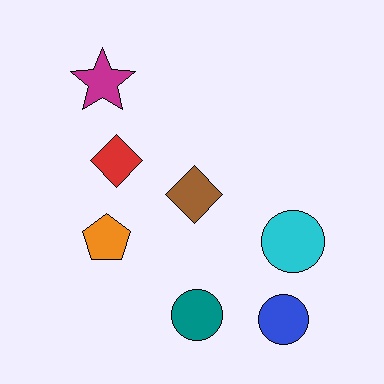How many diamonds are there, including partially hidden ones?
There are 2 diamonds.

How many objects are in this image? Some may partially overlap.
There are 7 objects.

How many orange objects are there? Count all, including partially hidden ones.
There is 1 orange object.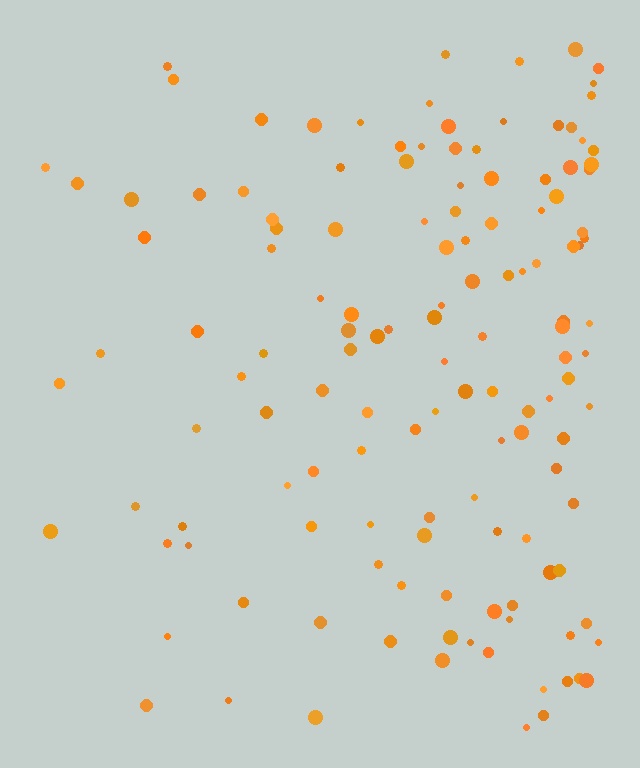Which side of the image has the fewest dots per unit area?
The left.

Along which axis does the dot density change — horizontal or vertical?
Horizontal.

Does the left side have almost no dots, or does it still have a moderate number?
Still a moderate number, just noticeably fewer than the right.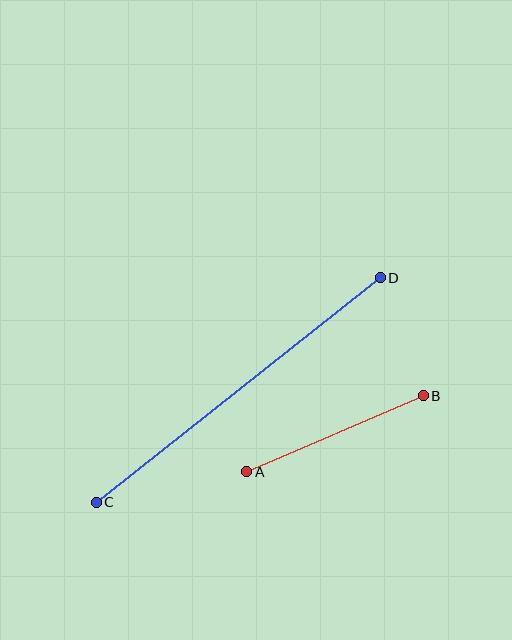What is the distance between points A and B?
The distance is approximately 192 pixels.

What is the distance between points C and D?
The distance is approximately 362 pixels.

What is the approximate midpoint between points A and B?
The midpoint is at approximately (335, 434) pixels.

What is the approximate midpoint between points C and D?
The midpoint is at approximately (238, 390) pixels.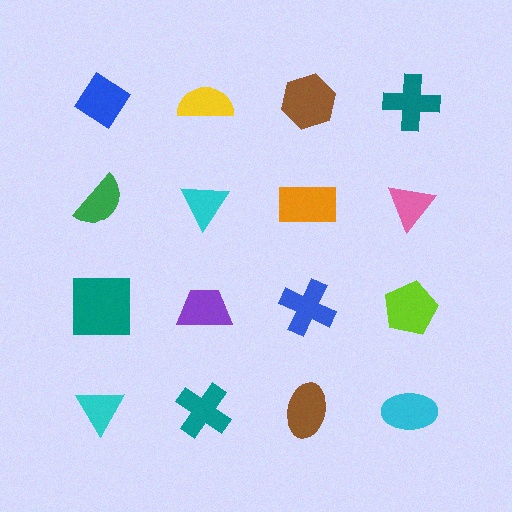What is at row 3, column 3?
A blue cross.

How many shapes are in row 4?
4 shapes.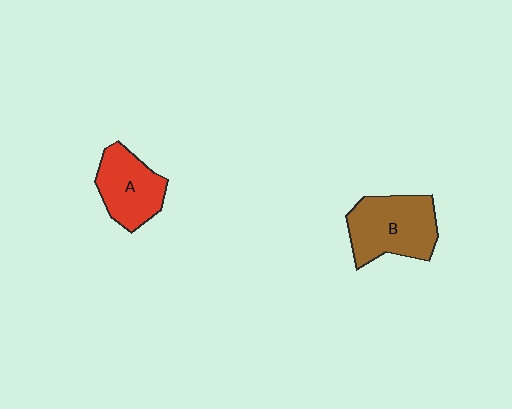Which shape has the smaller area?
Shape A (red).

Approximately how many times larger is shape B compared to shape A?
Approximately 1.3 times.